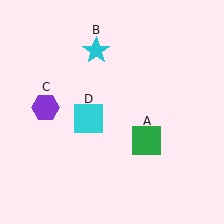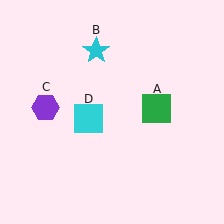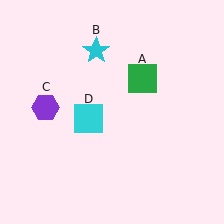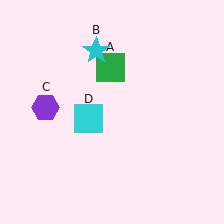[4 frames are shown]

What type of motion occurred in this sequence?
The green square (object A) rotated counterclockwise around the center of the scene.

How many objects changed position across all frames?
1 object changed position: green square (object A).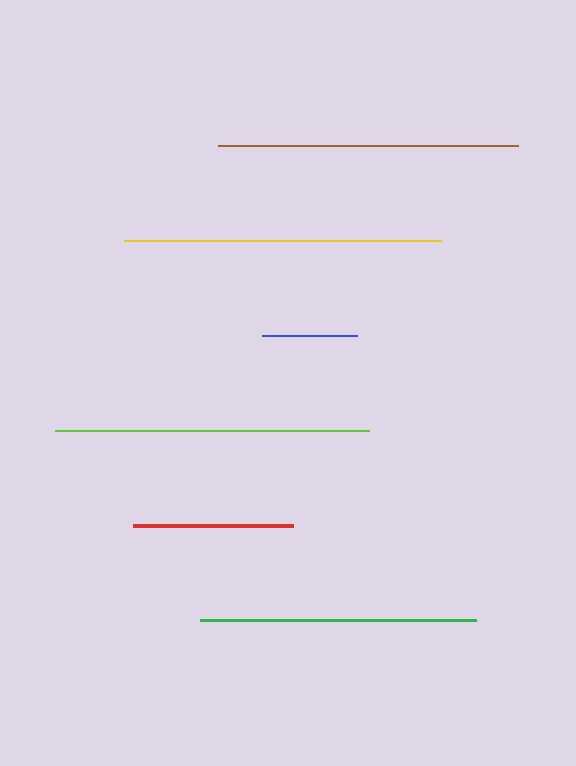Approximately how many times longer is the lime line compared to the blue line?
The lime line is approximately 3.3 times the length of the blue line.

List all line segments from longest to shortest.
From longest to shortest: yellow, lime, brown, green, red, blue.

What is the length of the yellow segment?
The yellow segment is approximately 317 pixels long.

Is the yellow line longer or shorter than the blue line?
The yellow line is longer than the blue line.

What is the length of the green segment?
The green segment is approximately 276 pixels long.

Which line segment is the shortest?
The blue line is the shortest at approximately 94 pixels.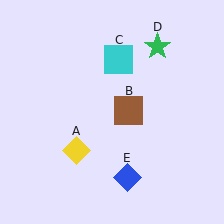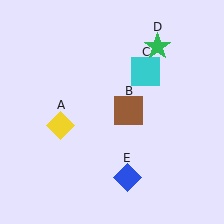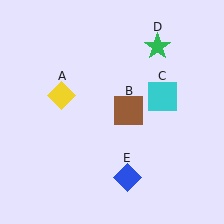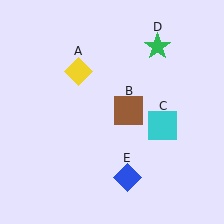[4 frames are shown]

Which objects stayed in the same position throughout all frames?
Brown square (object B) and green star (object D) and blue diamond (object E) remained stationary.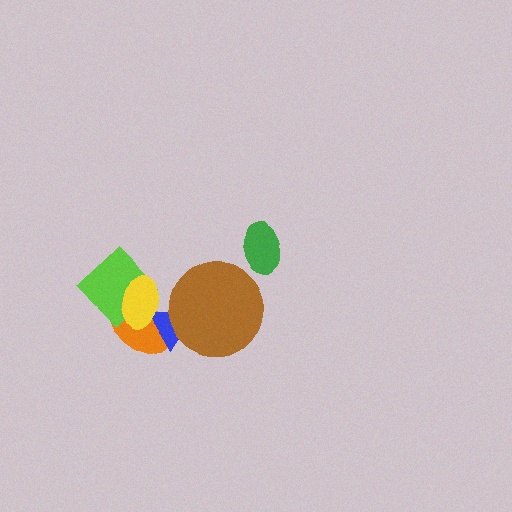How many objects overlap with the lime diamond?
2 objects overlap with the lime diamond.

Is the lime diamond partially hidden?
Yes, it is partially covered by another shape.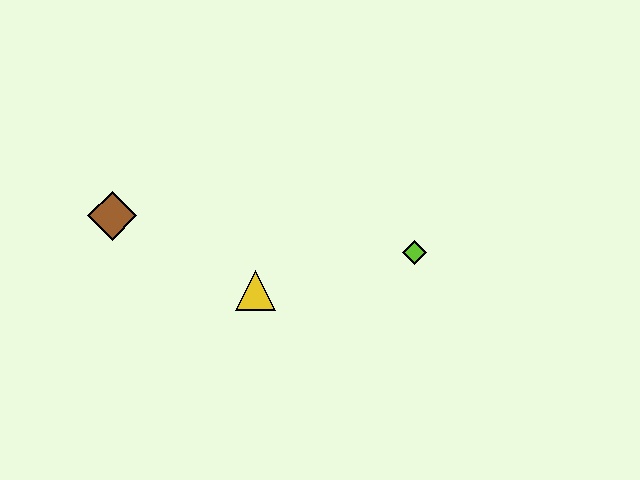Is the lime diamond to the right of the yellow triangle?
Yes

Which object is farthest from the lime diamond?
The brown diamond is farthest from the lime diamond.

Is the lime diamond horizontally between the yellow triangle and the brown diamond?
No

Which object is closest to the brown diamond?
The yellow triangle is closest to the brown diamond.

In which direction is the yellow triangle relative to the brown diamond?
The yellow triangle is to the right of the brown diamond.